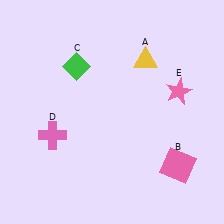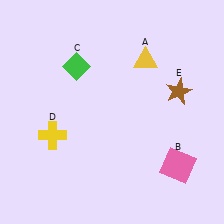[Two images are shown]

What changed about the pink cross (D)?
In Image 1, D is pink. In Image 2, it changed to yellow.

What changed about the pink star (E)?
In Image 1, E is pink. In Image 2, it changed to brown.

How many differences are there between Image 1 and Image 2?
There are 2 differences between the two images.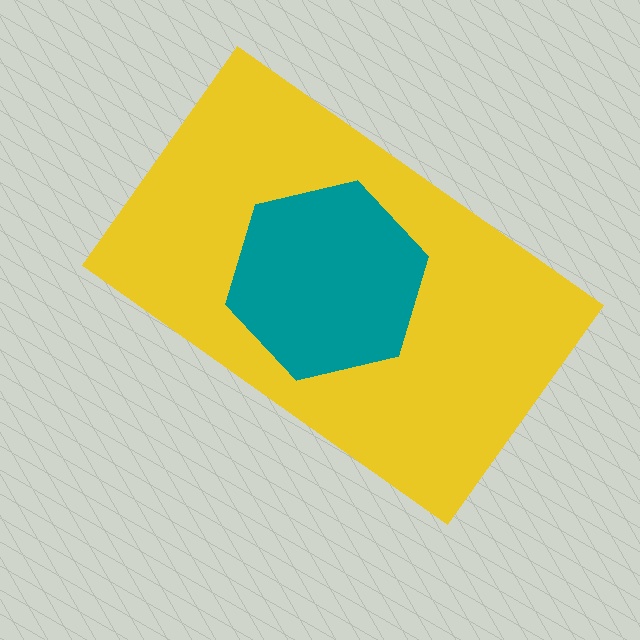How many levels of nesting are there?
2.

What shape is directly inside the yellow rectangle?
The teal hexagon.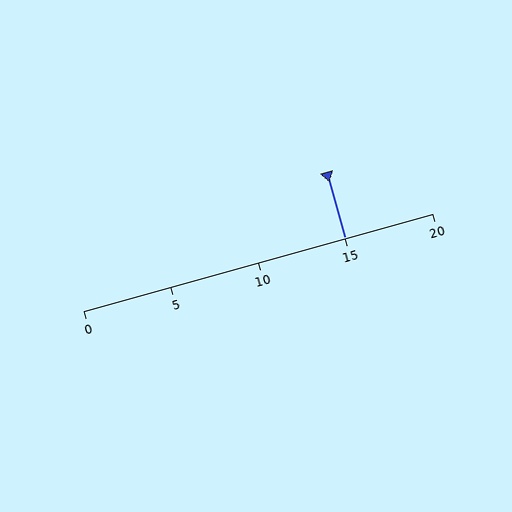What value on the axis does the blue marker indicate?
The marker indicates approximately 15.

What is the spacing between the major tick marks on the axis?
The major ticks are spaced 5 apart.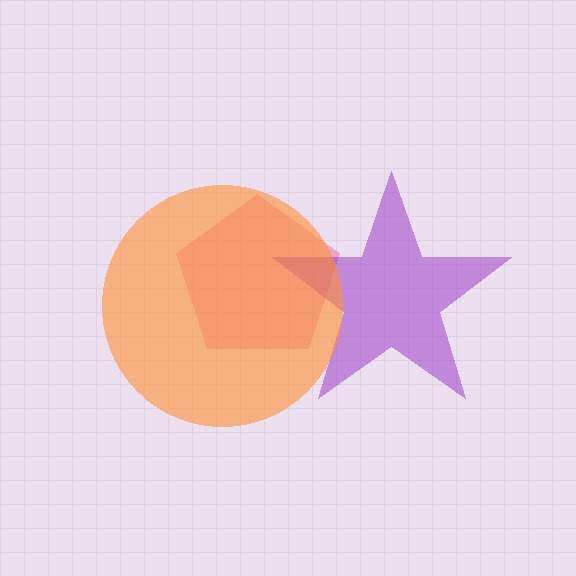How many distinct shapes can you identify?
There are 3 distinct shapes: a pink pentagon, a purple star, an orange circle.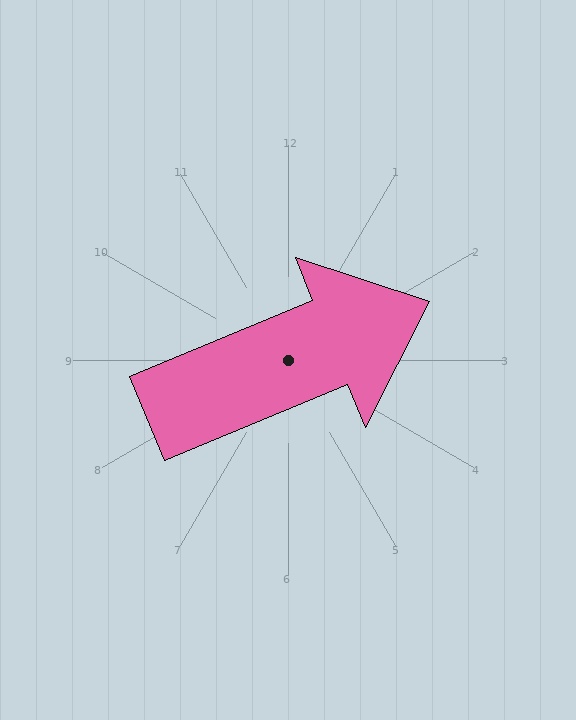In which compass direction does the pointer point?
Northeast.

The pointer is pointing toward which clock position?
Roughly 2 o'clock.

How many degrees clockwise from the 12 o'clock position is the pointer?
Approximately 67 degrees.